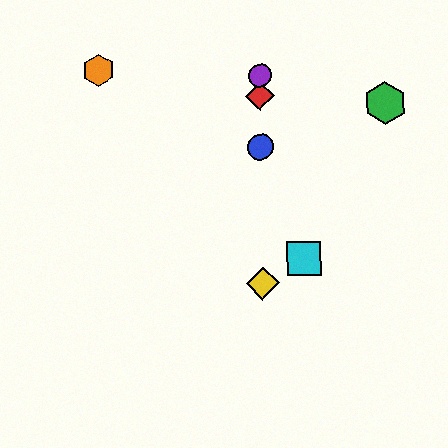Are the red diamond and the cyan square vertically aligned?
No, the red diamond is at x≈260 and the cyan square is at x≈304.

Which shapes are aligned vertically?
The red diamond, the blue circle, the yellow diamond, the purple circle are aligned vertically.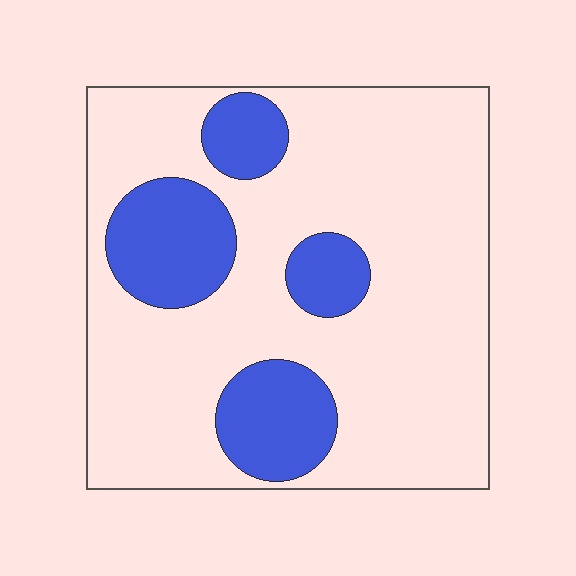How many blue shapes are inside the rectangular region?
4.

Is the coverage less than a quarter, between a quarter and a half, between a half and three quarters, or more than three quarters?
Less than a quarter.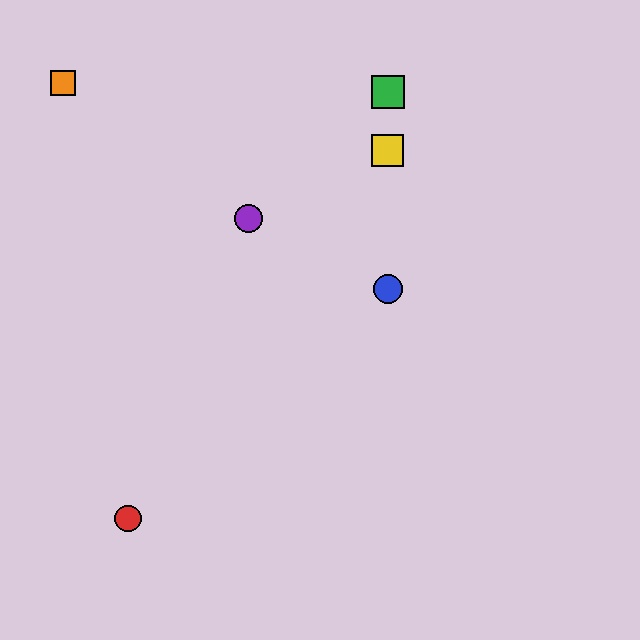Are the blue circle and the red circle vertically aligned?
No, the blue circle is at x≈388 and the red circle is at x≈128.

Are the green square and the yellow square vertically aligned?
Yes, both are at x≈388.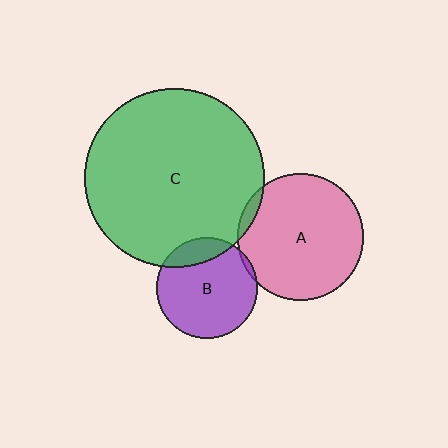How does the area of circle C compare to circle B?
Approximately 3.2 times.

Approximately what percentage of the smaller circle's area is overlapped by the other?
Approximately 15%.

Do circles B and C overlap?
Yes.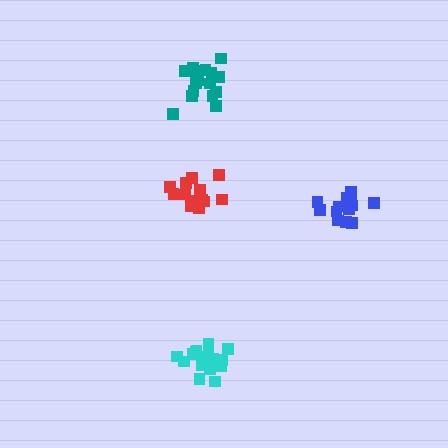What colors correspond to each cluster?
The clusters are colored: blue, cyan, red, teal.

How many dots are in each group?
Group 1: 15 dots, Group 2: 19 dots, Group 3: 16 dots, Group 4: 19 dots (69 total).